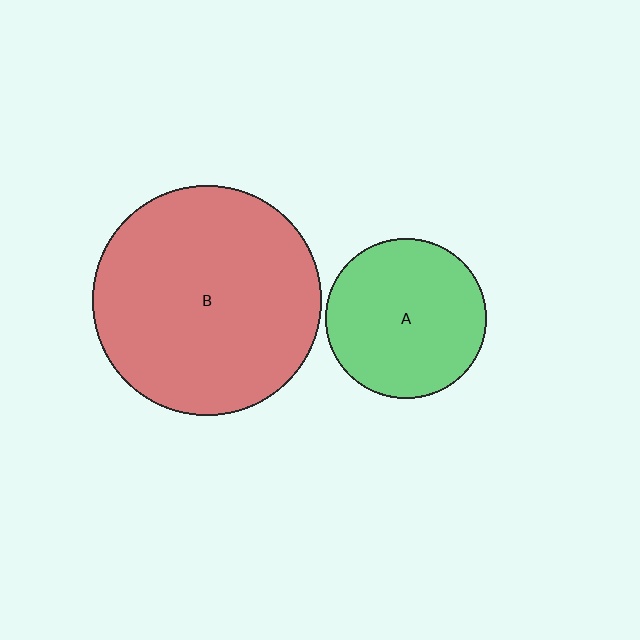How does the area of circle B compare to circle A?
Approximately 2.1 times.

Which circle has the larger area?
Circle B (red).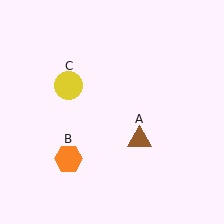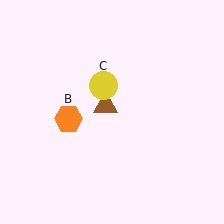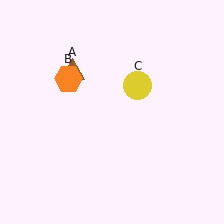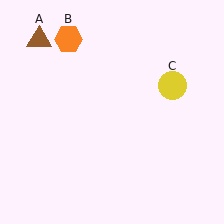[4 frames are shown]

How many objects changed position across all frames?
3 objects changed position: brown triangle (object A), orange hexagon (object B), yellow circle (object C).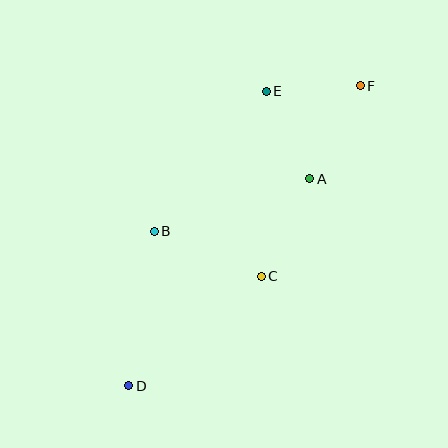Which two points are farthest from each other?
Points D and F are farthest from each other.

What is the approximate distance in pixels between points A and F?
The distance between A and F is approximately 106 pixels.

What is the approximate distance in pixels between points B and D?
The distance between B and D is approximately 156 pixels.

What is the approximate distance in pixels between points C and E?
The distance between C and E is approximately 185 pixels.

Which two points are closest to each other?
Points E and F are closest to each other.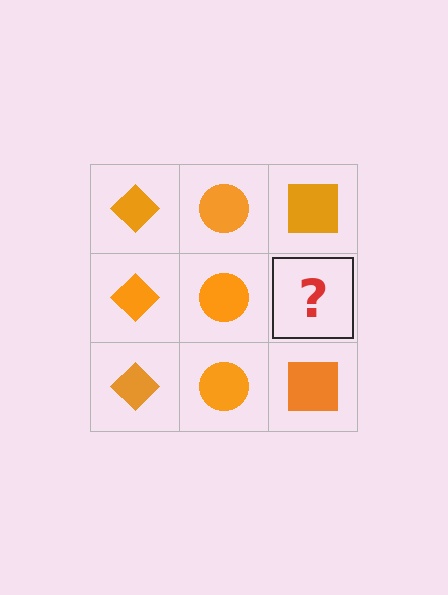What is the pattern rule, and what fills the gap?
The rule is that each column has a consistent shape. The gap should be filled with an orange square.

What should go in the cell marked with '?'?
The missing cell should contain an orange square.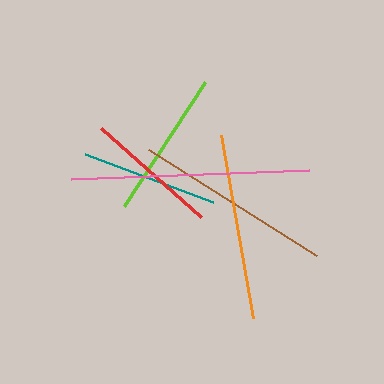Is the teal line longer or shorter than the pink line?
The pink line is longer than the teal line.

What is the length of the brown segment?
The brown segment is approximately 199 pixels long.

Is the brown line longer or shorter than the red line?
The brown line is longer than the red line.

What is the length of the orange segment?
The orange segment is approximately 185 pixels long.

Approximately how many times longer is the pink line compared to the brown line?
The pink line is approximately 1.2 times the length of the brown line.